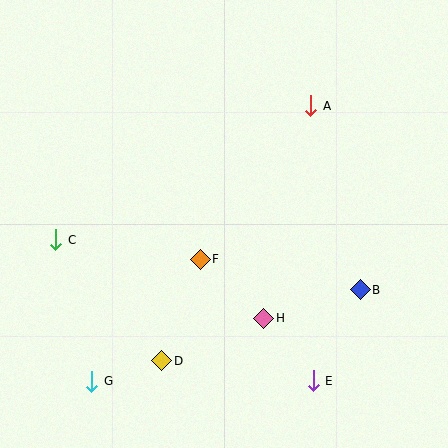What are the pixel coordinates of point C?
Point C is at (56, 240).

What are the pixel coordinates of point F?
Point F is at (200, 260).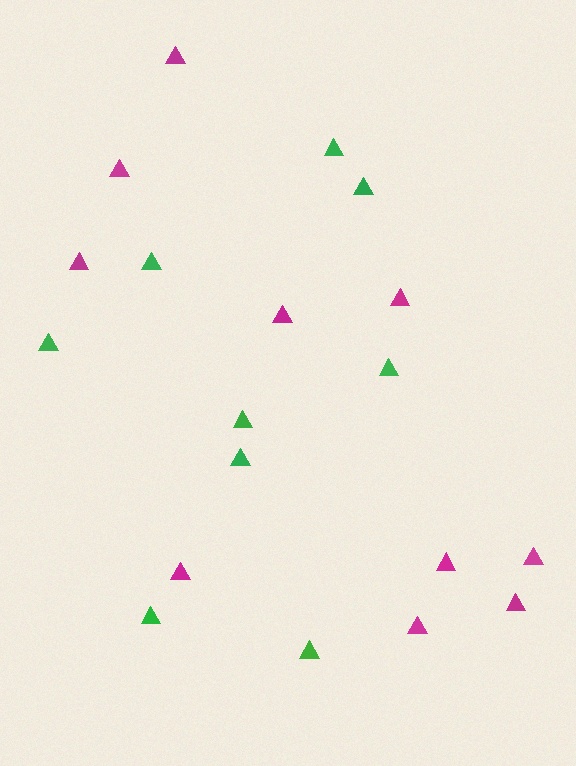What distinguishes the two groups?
There are 2 groups: one group of green triangles (9) and one group of magenta triangles (10).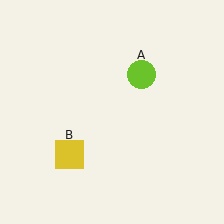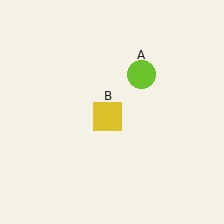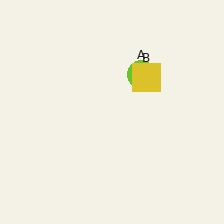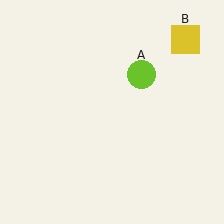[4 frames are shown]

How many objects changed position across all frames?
1 object changed position: yellow square (object B).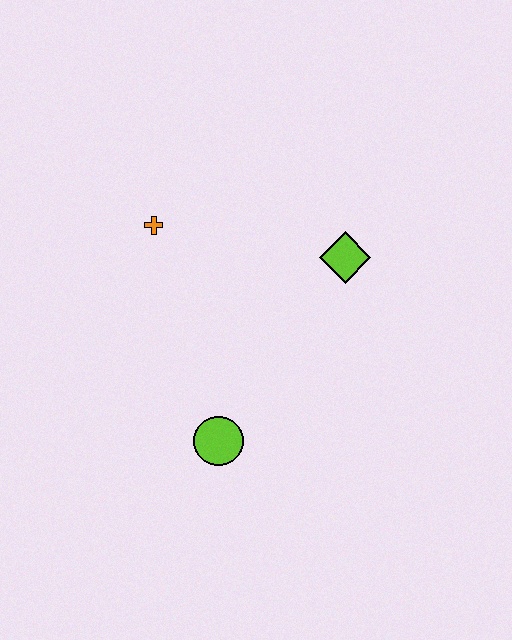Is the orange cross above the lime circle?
Yes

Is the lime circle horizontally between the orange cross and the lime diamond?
Yes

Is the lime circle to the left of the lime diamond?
Yes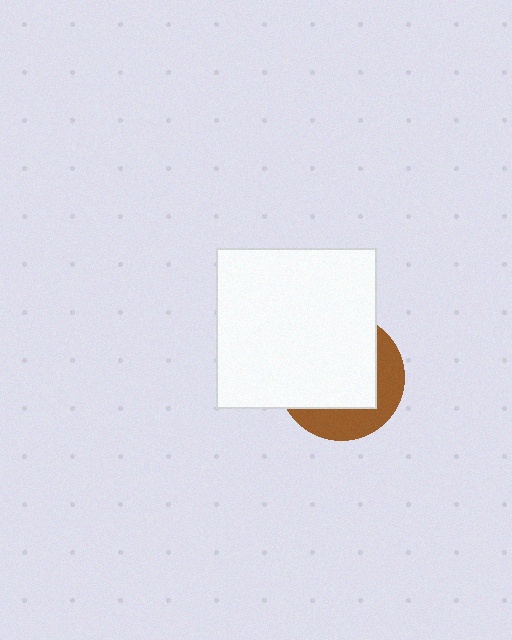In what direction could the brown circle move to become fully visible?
The brown circle could move toward the lower-right. That would shift it out from behind the white square entirely.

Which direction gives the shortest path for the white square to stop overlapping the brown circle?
Moving toward the upper-left gives the shortest separation.